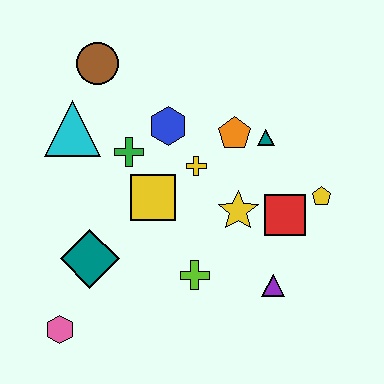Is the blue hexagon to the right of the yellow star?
No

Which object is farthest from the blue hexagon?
The pink hexagon is farthest from the blue hexagon.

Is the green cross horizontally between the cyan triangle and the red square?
Yes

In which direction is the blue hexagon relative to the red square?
The blue hexagon is to the left of the red square.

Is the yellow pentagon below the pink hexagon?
No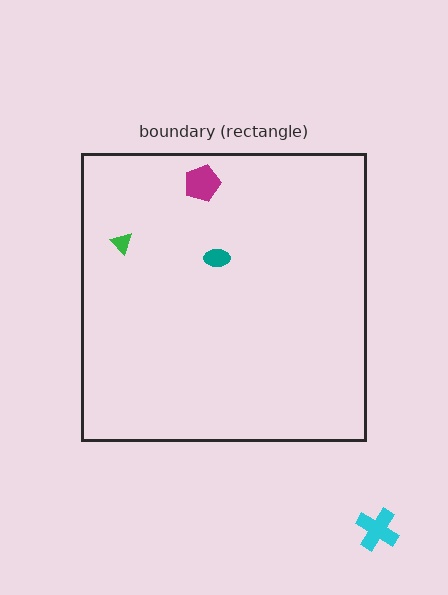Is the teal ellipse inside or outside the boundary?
Inside.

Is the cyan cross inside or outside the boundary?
Outside.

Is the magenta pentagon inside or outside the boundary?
Inside.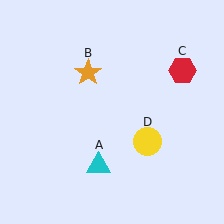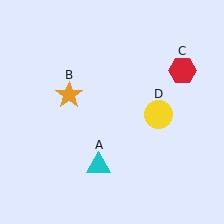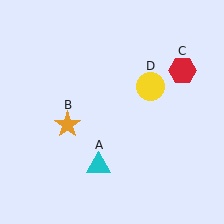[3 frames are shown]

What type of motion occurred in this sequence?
The orange star (object B), yellow circle (object D) rotated counterclockwise around the center of the scene.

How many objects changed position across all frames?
2 objects changed position: orange star (object B), yellow circle (object D).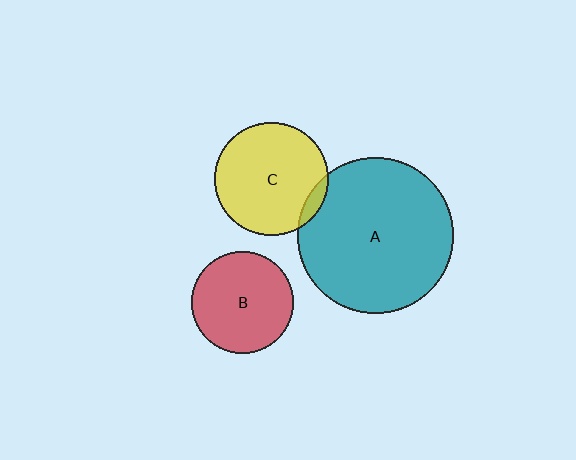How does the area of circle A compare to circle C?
Approximately 1.9 times.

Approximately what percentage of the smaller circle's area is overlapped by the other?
Approximately 5%.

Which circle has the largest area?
Circle A (teal).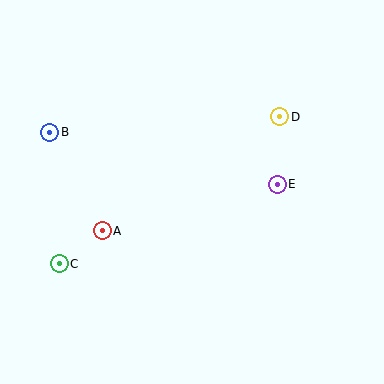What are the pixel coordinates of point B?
Point B is at (50, 132).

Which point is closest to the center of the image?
Point E at (277, 184) is closest to the center.